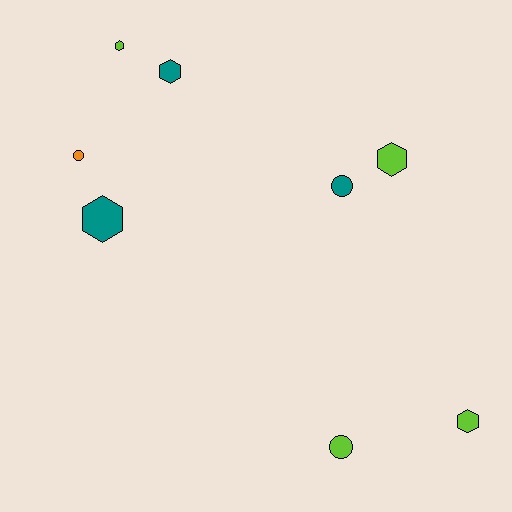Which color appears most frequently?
Lime, with 4 objects.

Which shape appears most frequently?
Hexagon, with 5 objects.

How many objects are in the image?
There are 8 objects.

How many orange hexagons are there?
There are no orange hexagons.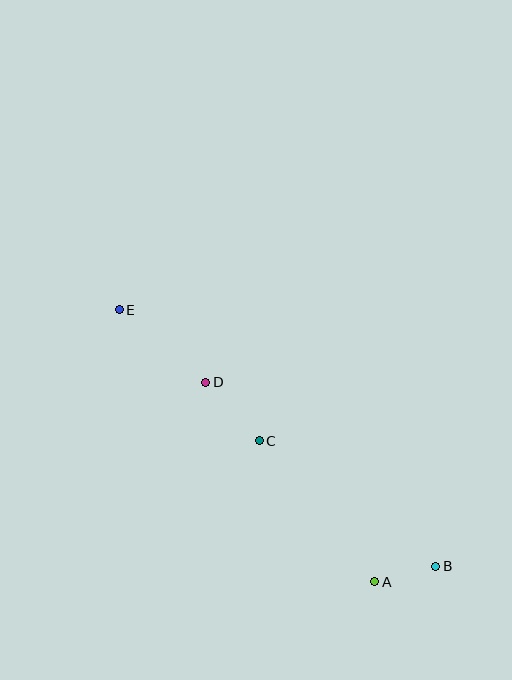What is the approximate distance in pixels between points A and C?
The distance between A and C is approximately 182 pixels.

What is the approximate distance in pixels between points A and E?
The distance between A and E is approximately 373 pixels.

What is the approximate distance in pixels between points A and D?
The distance between A and D is approximately 261 pixels.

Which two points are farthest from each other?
Points B and E are farthest from each other.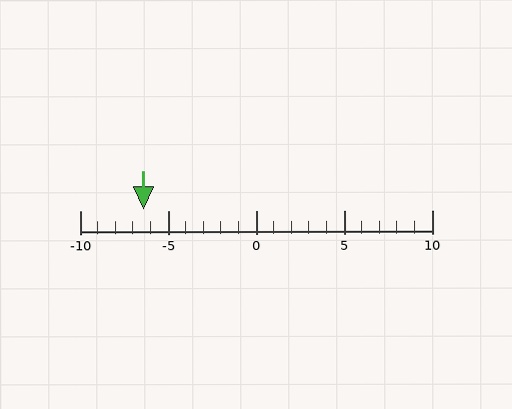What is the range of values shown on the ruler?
The ruler shows values from -10 to 10.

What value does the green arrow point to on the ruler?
The green arrow points to approximately -6.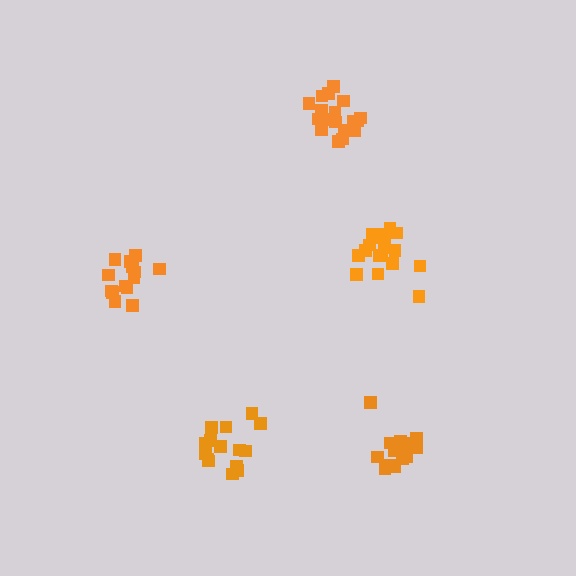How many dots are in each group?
Group 1: 18 dots, Group 2: 15 dots, Group 3: 14 dots, Group 4: 16 dots, Group 5: 20 dots (83 total).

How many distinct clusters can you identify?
There are 5 distinct clusters.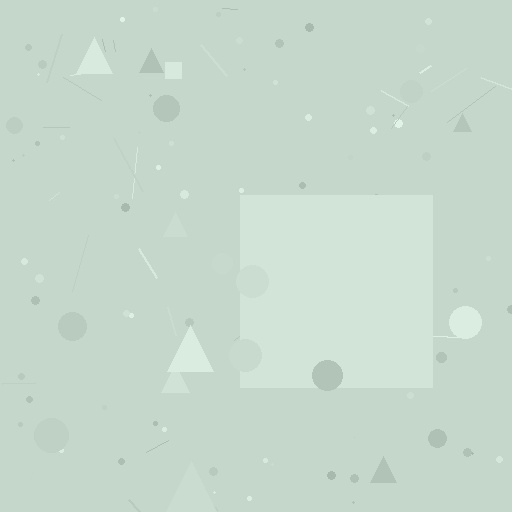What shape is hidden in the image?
A square is hidden in the image.